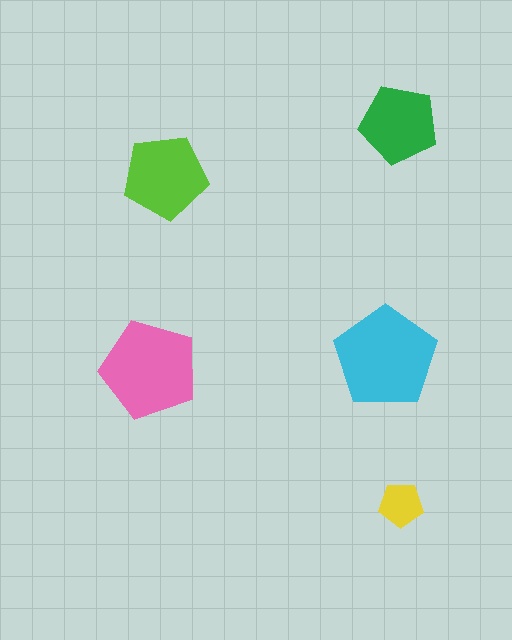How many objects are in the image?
There are 5 objects in the image.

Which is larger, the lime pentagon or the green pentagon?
The lime one.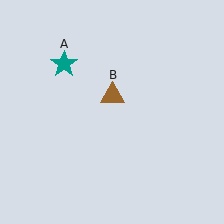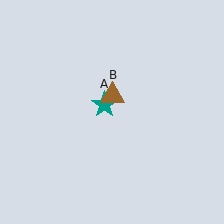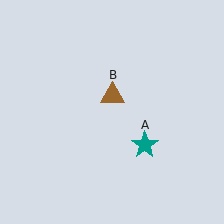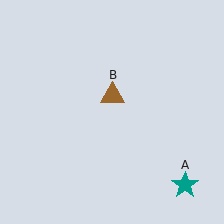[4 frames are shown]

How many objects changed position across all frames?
1 object changed position: teal star (object A).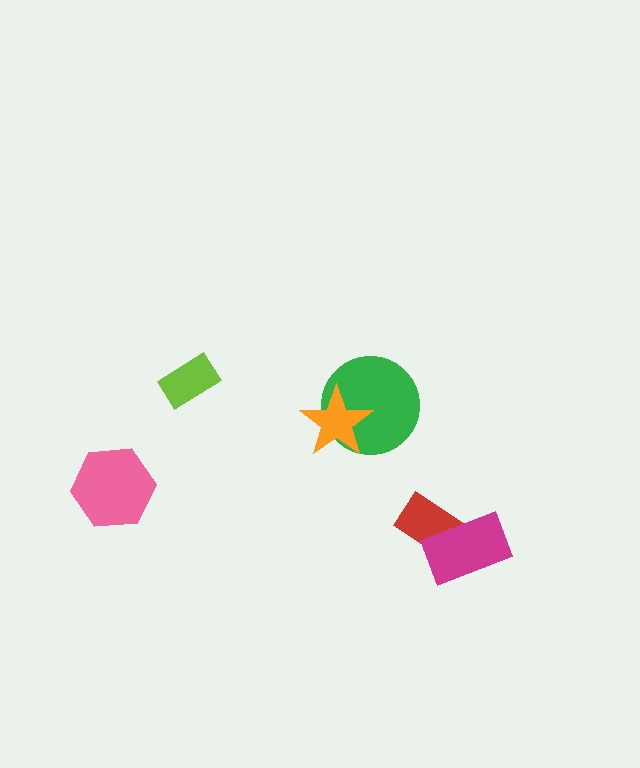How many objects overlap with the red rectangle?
1 object overlaps with the red rectangle.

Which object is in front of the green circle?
The orange star is in front of the green circle.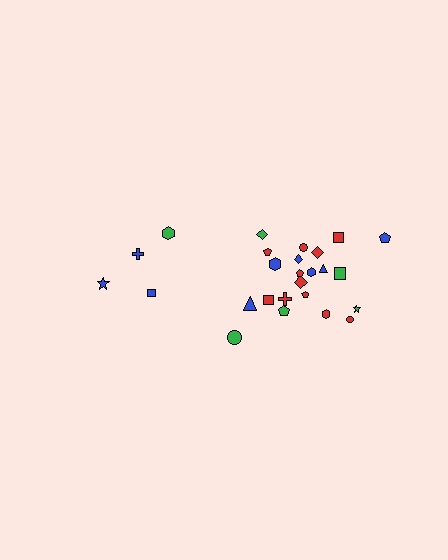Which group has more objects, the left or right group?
The right group.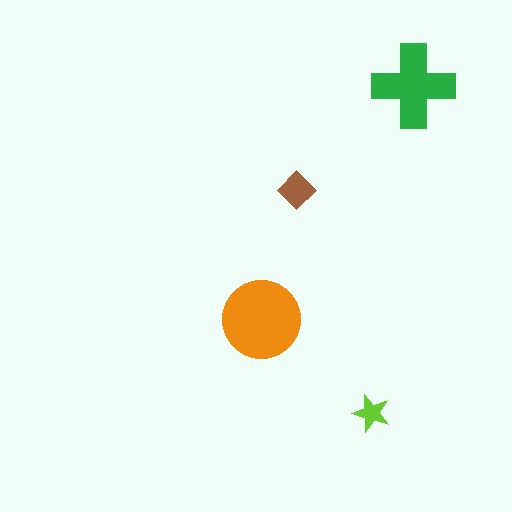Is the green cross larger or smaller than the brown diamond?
Larger.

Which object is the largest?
The orange circle.